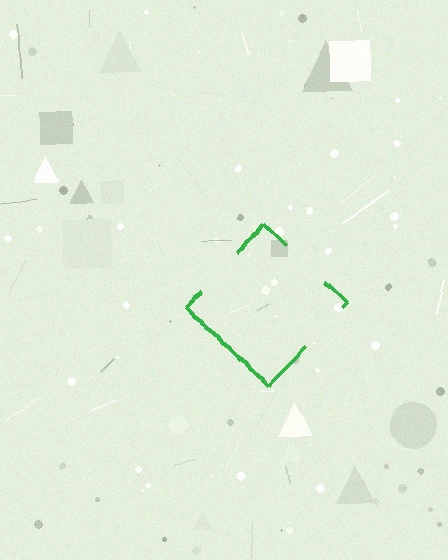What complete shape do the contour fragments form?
The contour fragments form a diamond.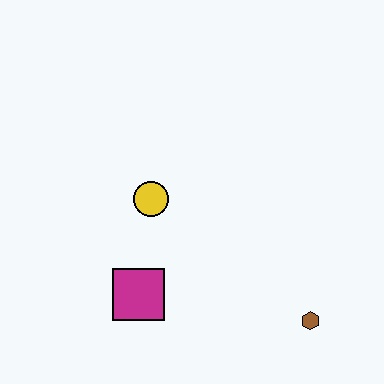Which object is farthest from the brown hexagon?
The yellow circle is farthest from the brown hexagon.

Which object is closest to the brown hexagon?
The magenta square is closest to the brown hexagon.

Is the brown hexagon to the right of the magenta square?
Yes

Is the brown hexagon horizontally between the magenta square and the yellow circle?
No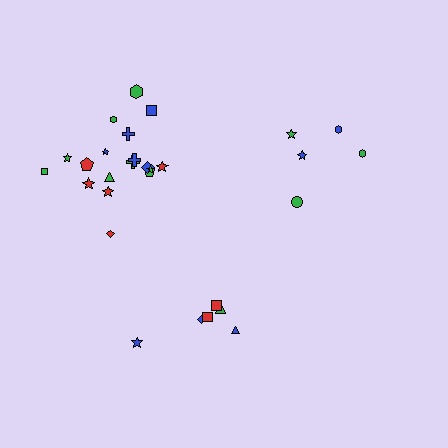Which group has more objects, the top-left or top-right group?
The top-left group.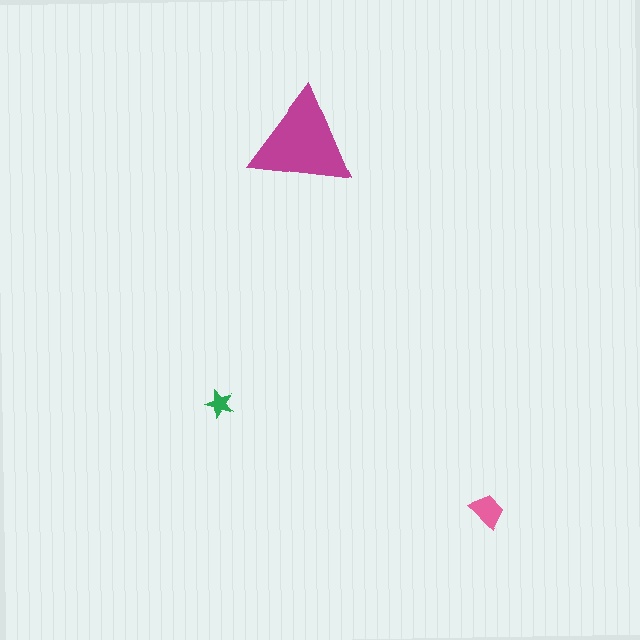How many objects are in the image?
There are 3 objects in the image.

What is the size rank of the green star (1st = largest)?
3rd.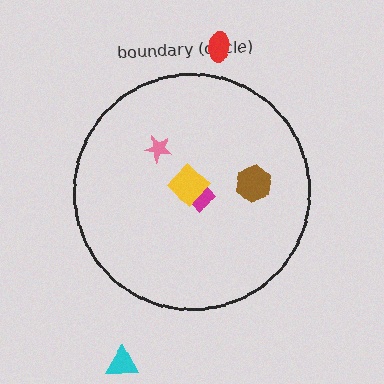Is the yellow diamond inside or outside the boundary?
Inside.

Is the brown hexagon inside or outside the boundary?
Inside.